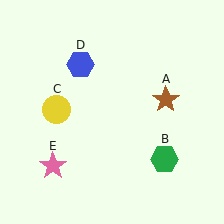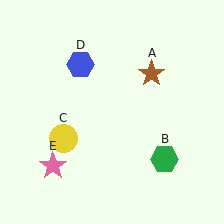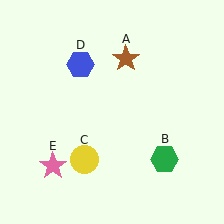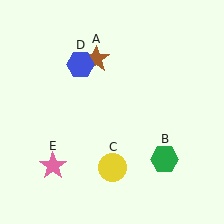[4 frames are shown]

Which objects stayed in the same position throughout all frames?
Green hexagon (object B) and blue hexagon (object D) and pink star (object E) remained stationary.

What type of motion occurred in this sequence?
The brown star (object A), yellow circle (object C) rotated counterclockwise around the center of the scene.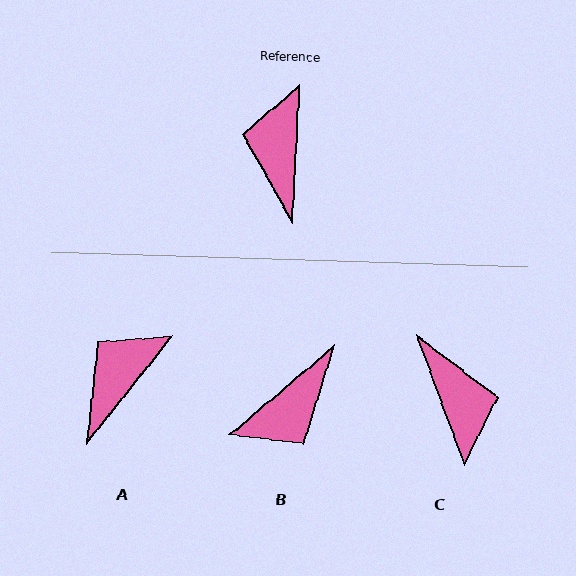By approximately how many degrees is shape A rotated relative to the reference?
Approximately 36 degrees clockwise.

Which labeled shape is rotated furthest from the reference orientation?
C, about 157 degrees away.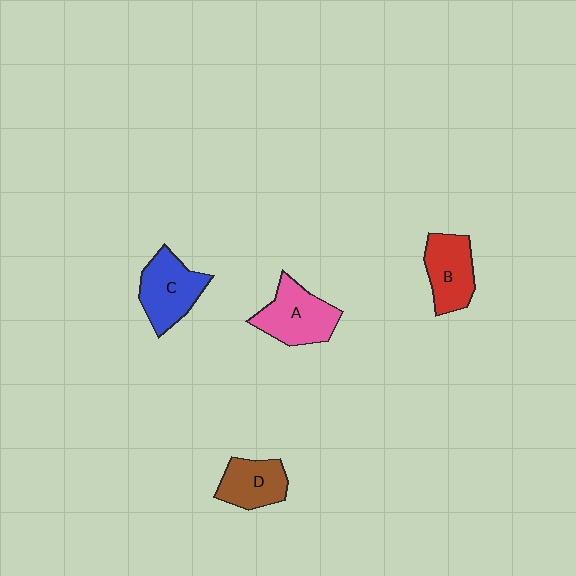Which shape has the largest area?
Shape A (pink).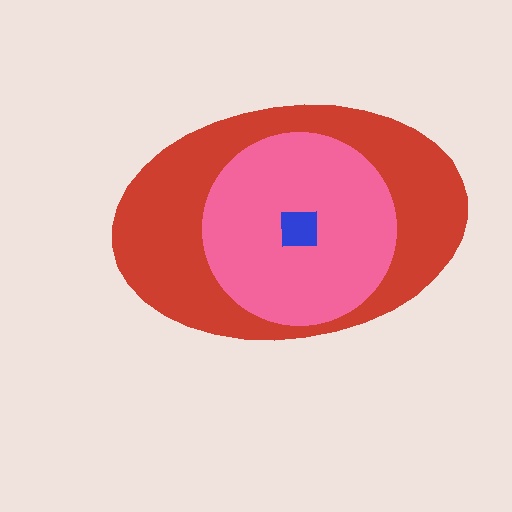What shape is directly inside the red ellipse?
The pink circle.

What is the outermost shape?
The red ellipse.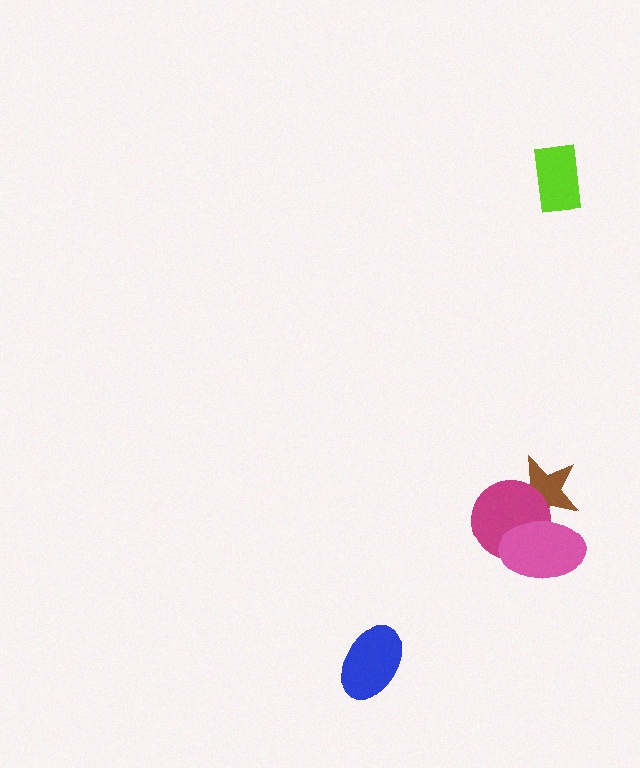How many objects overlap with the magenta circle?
2 objects overlap with the magenta circle.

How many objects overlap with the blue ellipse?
0 objects overlap with the blue ellipse.